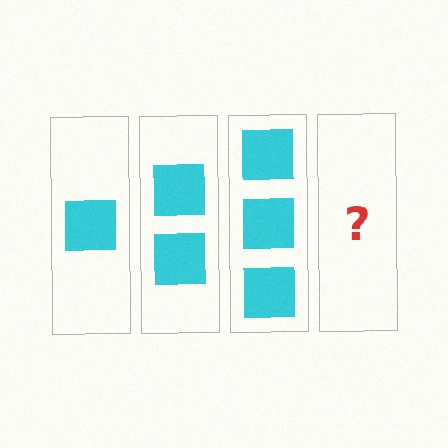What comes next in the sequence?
The next element should be 4 squares.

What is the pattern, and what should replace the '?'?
The pattern is that each step adds one more square. The '?' should be 4 squares.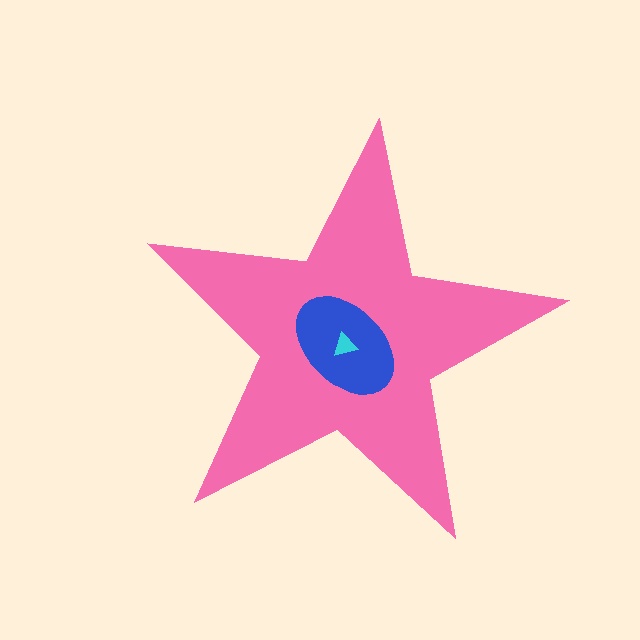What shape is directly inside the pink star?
The blue ellipse.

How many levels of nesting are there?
3.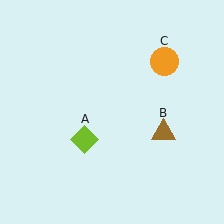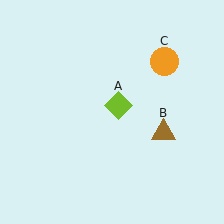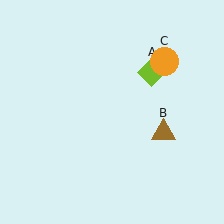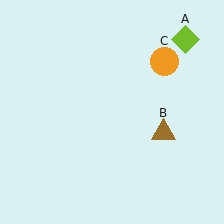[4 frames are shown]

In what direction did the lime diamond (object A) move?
The lime diamond (object A) moved up and to the right.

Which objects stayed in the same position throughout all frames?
Brown triangle (object B) and orange circle (object C) remained stationary.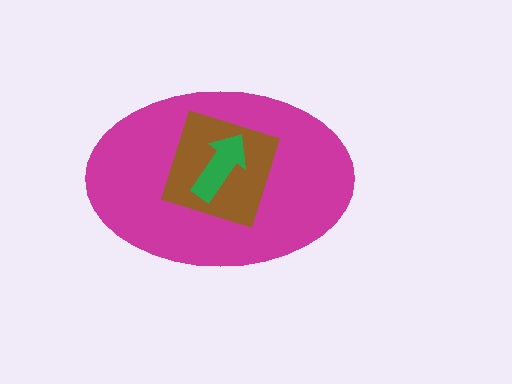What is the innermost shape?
The green arrow.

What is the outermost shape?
The magenta ellipse.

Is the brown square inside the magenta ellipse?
Yes.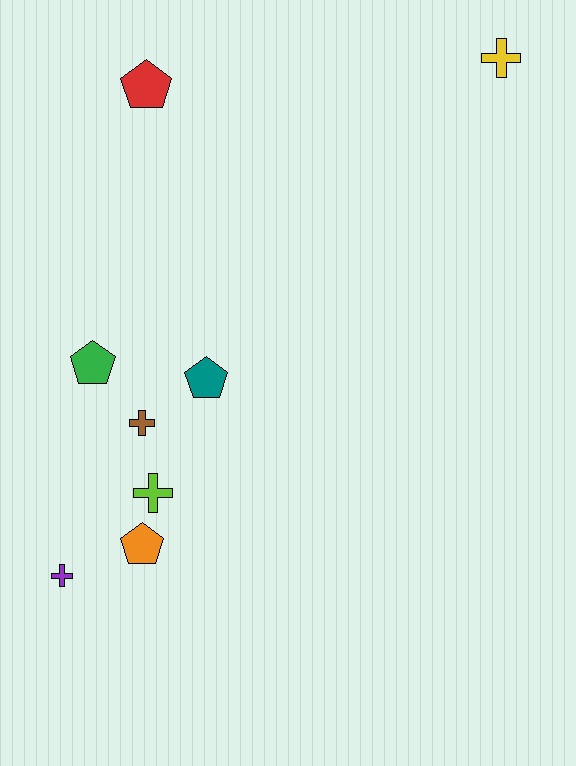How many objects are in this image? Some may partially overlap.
There are 8 objects.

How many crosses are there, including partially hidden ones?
There are 4 crosses.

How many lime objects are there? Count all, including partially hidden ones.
There is 1 lime object.